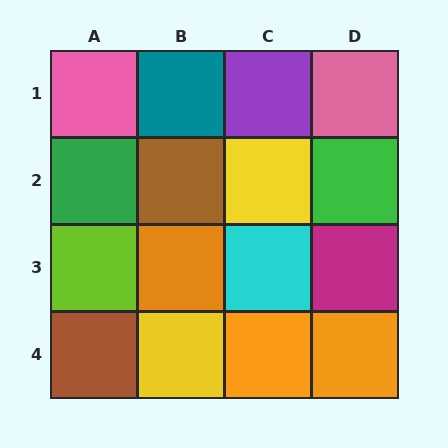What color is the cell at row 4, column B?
Yellow.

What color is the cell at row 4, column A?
Brown.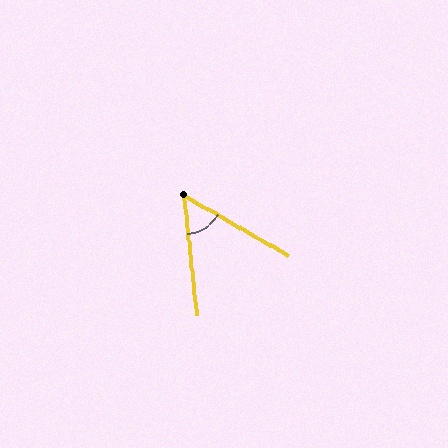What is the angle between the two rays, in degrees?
Approximately 54 degrees.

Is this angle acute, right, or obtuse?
It is acute.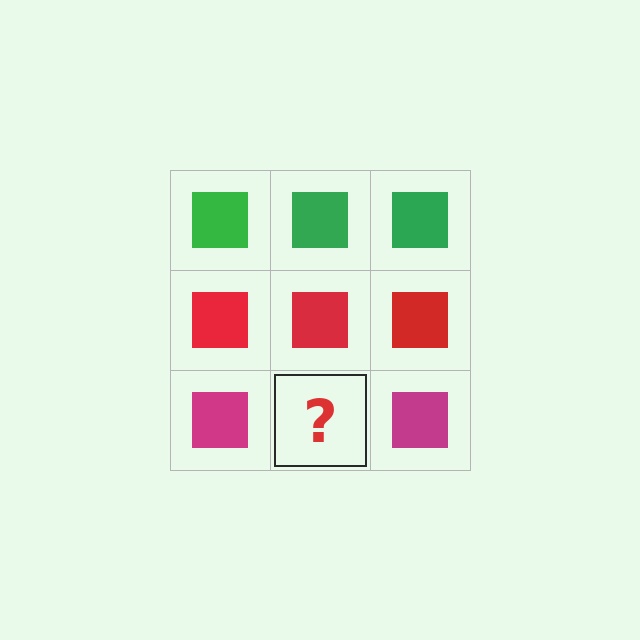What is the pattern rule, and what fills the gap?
The rule is that each row has a consistent color. The gap should be filled with a magenta square.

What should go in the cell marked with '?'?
The missing cell should contain a magenta square.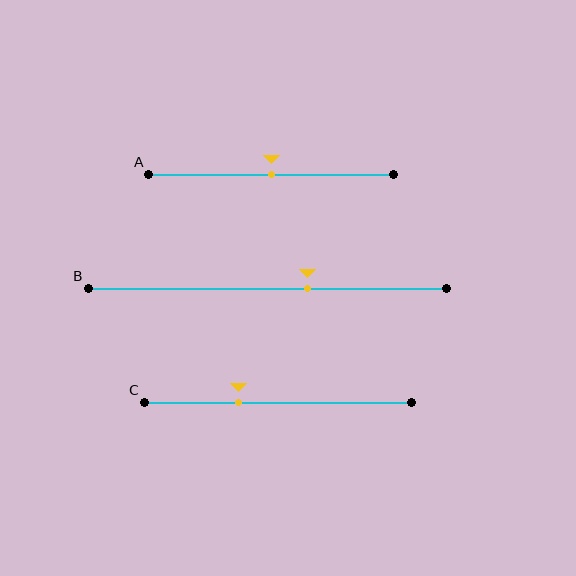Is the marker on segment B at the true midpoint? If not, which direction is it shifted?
No, the marker on segment B is shifted to the right by about 11% of the segment length.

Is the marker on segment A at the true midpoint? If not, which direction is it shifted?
Yes, the marker on segment A is at the true midpoint.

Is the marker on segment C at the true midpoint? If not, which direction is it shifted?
No, the marker on segment C is shifted to the left by about 15% of the segment length.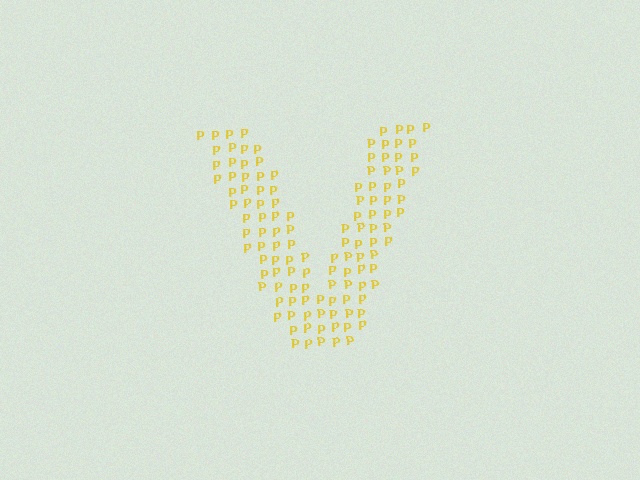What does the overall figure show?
The overall figure shows the letter V.